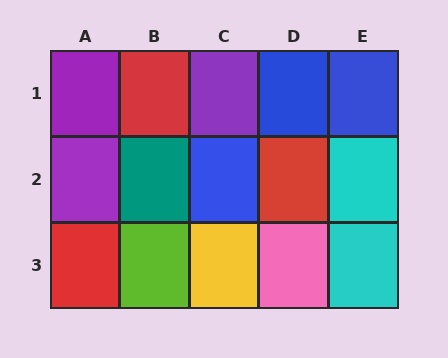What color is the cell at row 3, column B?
Lime.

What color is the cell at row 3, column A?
Red.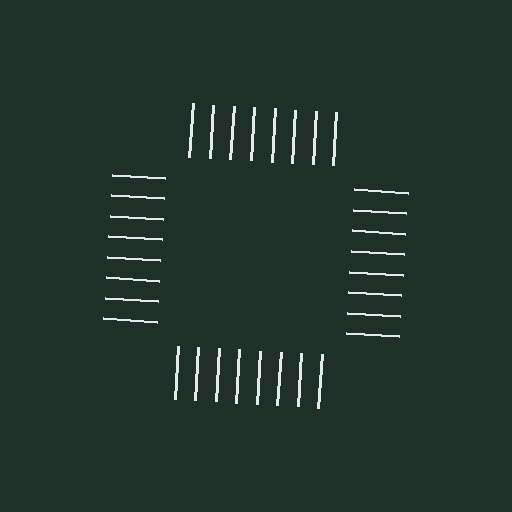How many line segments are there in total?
32 — 8 along each of the 4 edges.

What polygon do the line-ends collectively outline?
An illusory square — the line segments terminate on its edges but no continuous stroke is drawn.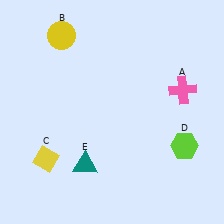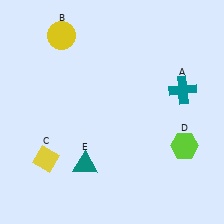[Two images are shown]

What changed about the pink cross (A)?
In Image 1, A is pink. In Image 2, it changed to teal.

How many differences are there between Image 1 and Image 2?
There is 1 difference between the two images.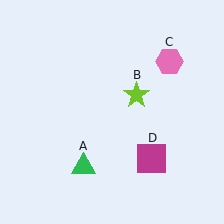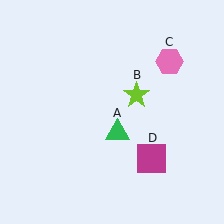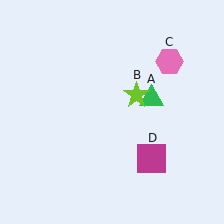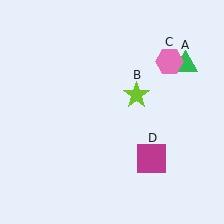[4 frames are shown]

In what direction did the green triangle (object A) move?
The green triangle (object A) moved up and to the right.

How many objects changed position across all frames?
1 object changed position: green triangle (object A).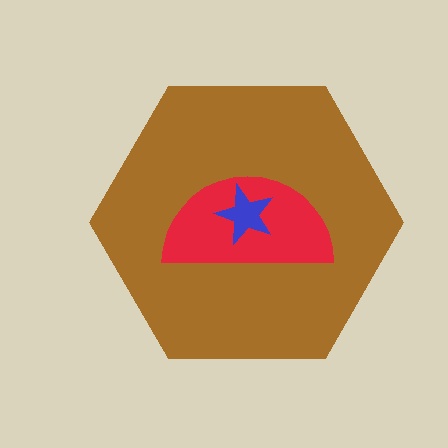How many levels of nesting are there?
3.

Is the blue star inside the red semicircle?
Yes.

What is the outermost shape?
The brown hexagon.